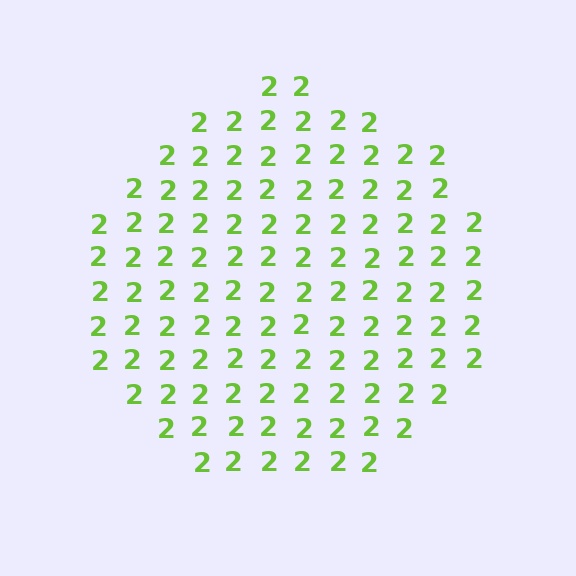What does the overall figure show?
The overall figure shows a circle.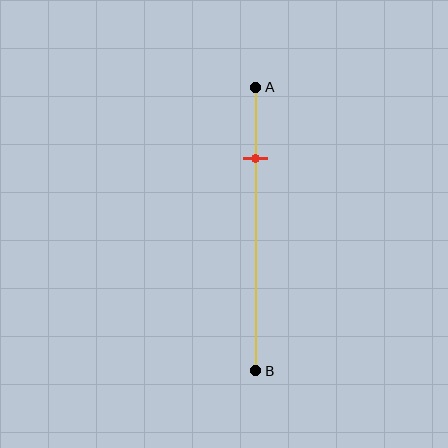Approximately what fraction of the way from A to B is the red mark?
The red mark is approximately 25% of the way from A to B.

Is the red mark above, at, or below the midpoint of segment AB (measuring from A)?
The red mark is above the midpoint of segment AB.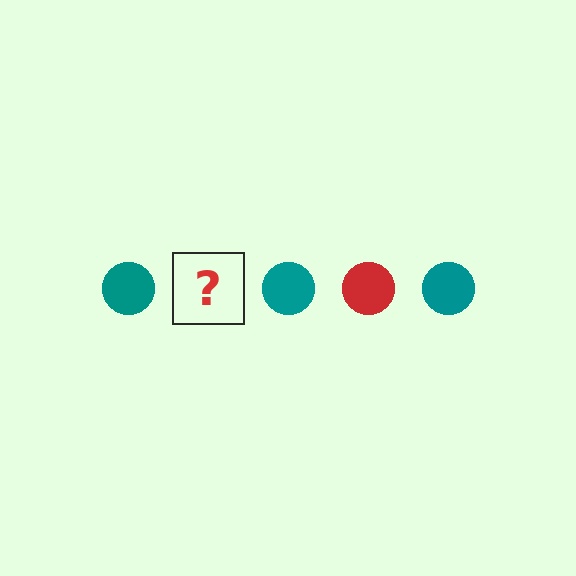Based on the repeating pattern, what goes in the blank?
The blank should be a red circle.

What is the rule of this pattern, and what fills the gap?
The rule is that the pattern cycles through teal, red circles. The gap should be filled with a red circle.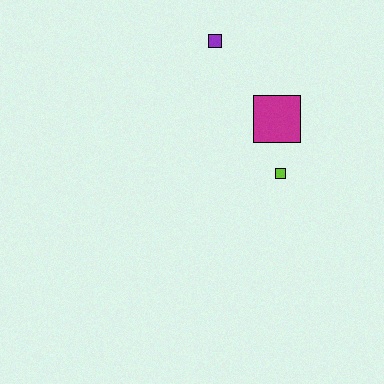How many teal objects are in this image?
There are no teal objects.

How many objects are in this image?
There are 3 objects.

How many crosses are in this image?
There are no crosses.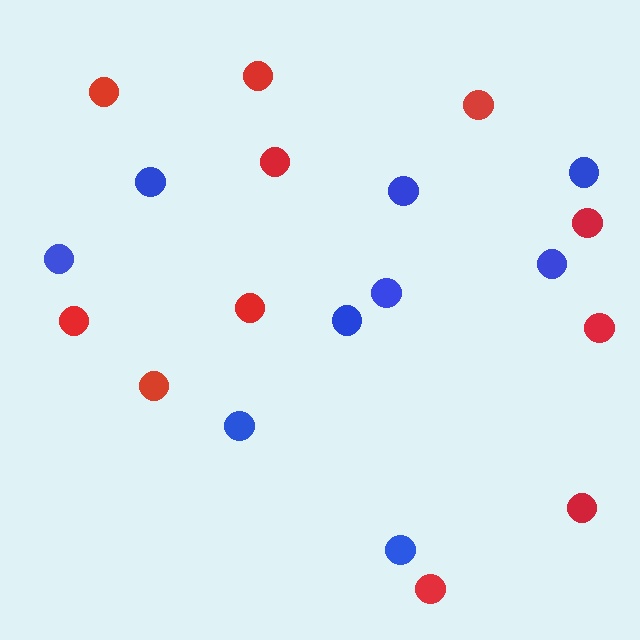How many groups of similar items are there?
There are 2 groups: one group of red circles (11) and one group of blue circles (9).